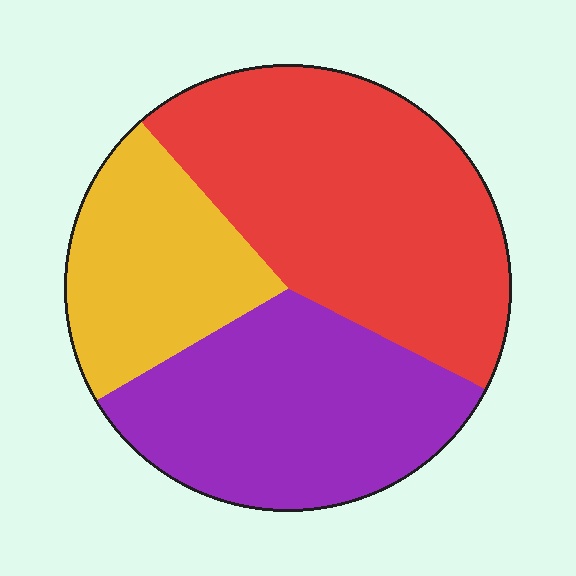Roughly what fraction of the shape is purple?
Purple covers roughly 35% of the shape.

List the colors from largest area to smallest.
From largest to smallest: red, purple, yellow.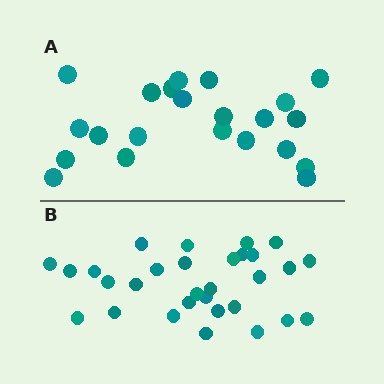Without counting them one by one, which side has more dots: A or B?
Region B (the bottom region) has more dots.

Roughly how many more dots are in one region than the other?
Region B has roughly 8 or so more dots than region A.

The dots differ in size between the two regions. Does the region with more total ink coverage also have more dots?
No. Region A has more total ink coverage because its dots are larger, but region B actually contains more individual dots. Total area can be misleading — the number of items is what matters here.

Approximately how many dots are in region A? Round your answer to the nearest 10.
About 20 dots. (The exact count is 22, which rounds to 20.)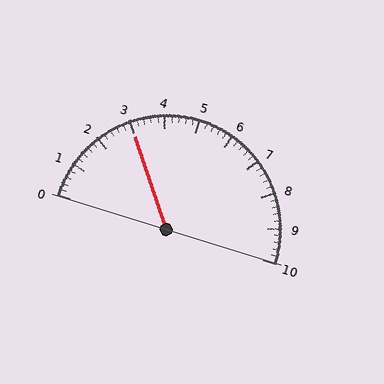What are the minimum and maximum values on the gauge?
The gauge ranges from 0 to 10.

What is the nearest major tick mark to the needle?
The nearest major tick mark is 3.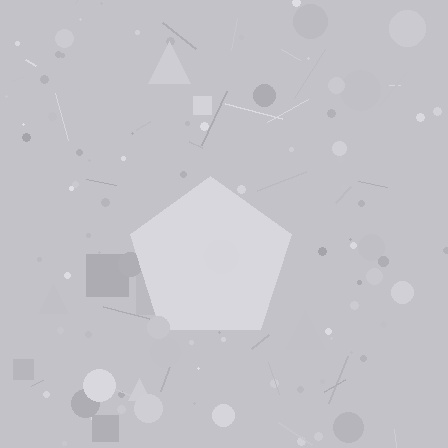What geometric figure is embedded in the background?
A pentagon is embedded in the background.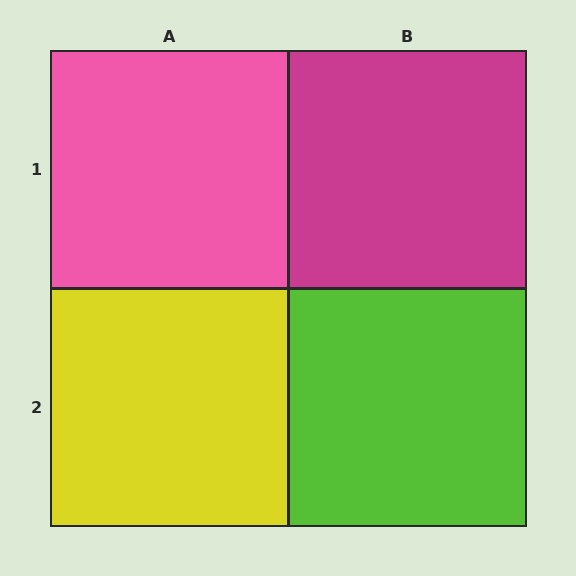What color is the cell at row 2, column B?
Lime.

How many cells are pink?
1 cell is pink.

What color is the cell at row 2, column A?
Yellow.